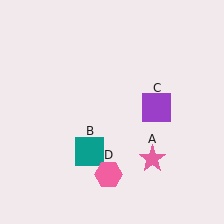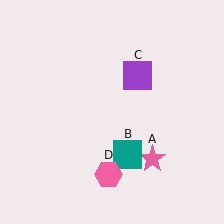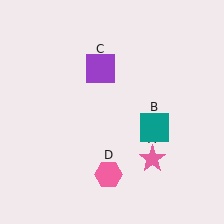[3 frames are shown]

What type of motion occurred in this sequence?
The teal square (object B), purple square (object C) rotated counterclockwise around the center of the scene.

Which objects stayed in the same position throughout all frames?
Pink star (object A) and pink hexagon (object D) remained stationary.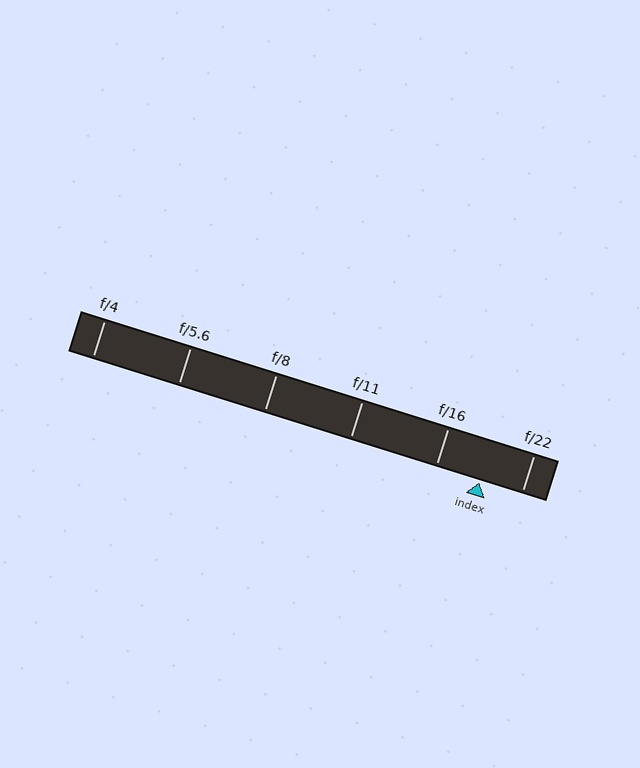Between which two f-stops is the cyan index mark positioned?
The index mark is between f/16 and f/22.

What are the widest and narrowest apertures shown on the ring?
The widest aperture shown is f/4 and the narrowest is f/22.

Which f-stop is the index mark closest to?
The index mark is closest to f/22.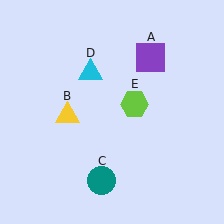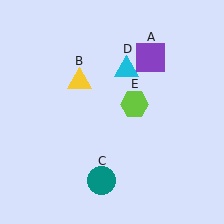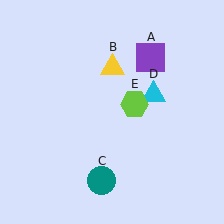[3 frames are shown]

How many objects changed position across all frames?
2 objects changed position: yellow triangle (object B), cyan triangle (object D).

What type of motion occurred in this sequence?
The yellow triangle (object B), cyan triangle (object D) rotated clockwise around the center of the scene.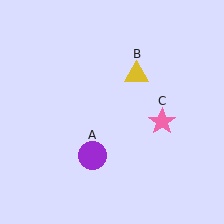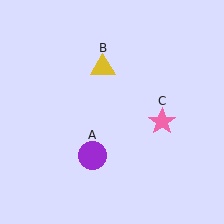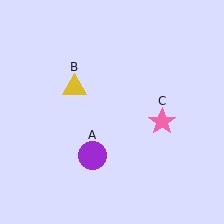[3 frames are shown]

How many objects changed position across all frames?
1 object changed position: yellow triangle (object B).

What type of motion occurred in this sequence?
The yellow triangle (object B) rotated counterclockwise around the center of the scene.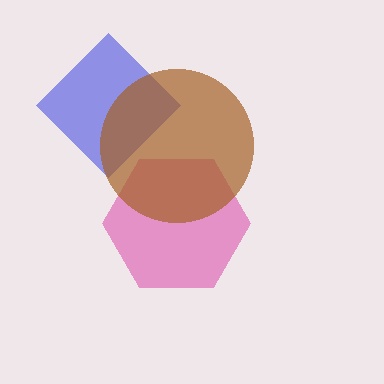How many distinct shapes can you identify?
There are 3 distinct shapes: a magenta hexagon, a blue diamond, a brown circle.